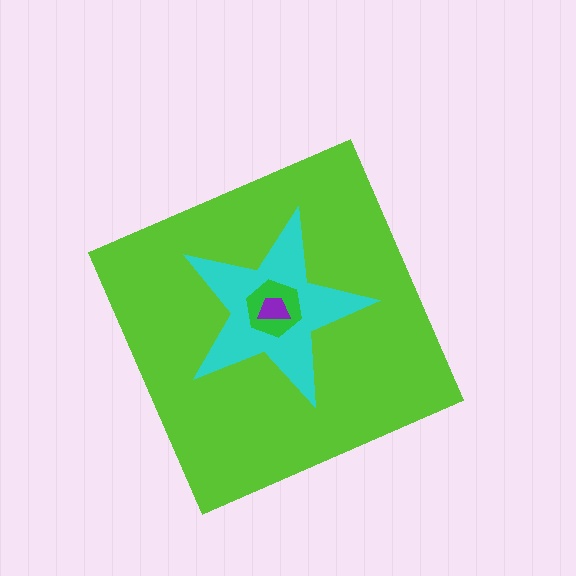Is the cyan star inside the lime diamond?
Yes.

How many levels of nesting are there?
4.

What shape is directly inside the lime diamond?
The cyan star.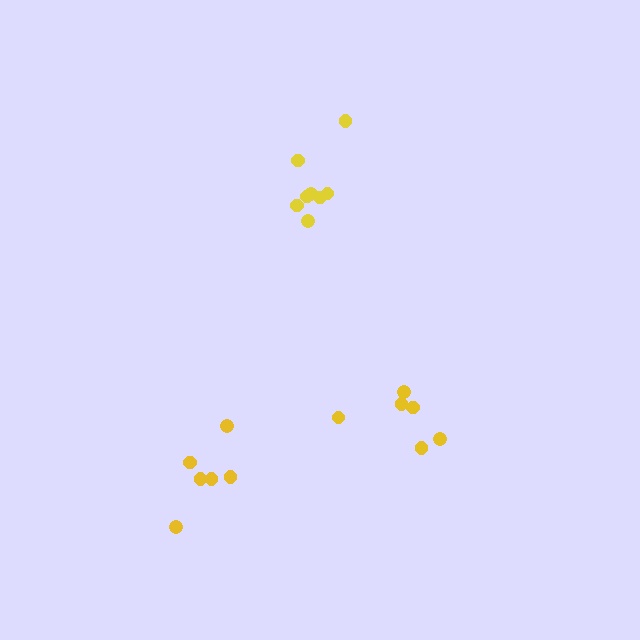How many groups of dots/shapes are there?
There are 3 groups.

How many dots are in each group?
Group 1: 8 dots, Group 2: 6 dots, Group 3: 6 dots (20 total).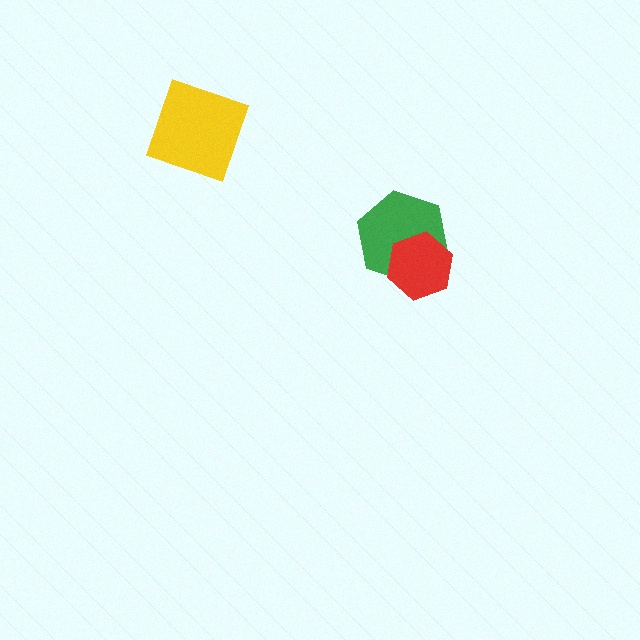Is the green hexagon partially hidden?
Yes, it is partially covered by another shape.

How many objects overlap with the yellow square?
0 objects overlap with the yellow square.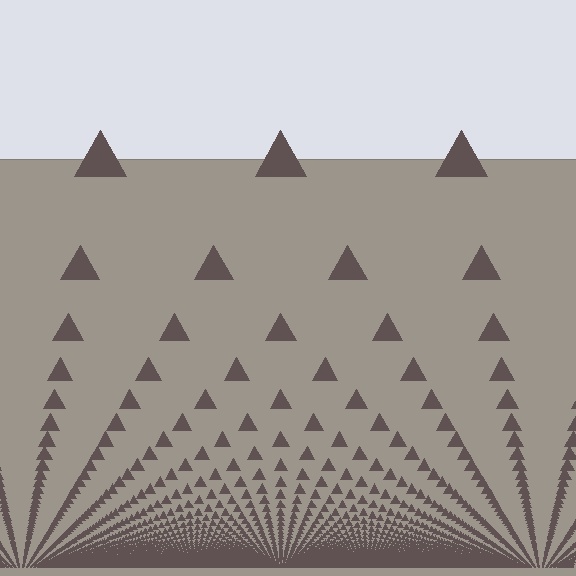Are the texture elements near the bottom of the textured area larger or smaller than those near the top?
Smaller. The gradient is inverted — elements near the bottom are smaller and denser.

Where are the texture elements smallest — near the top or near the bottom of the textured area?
Near the bottom.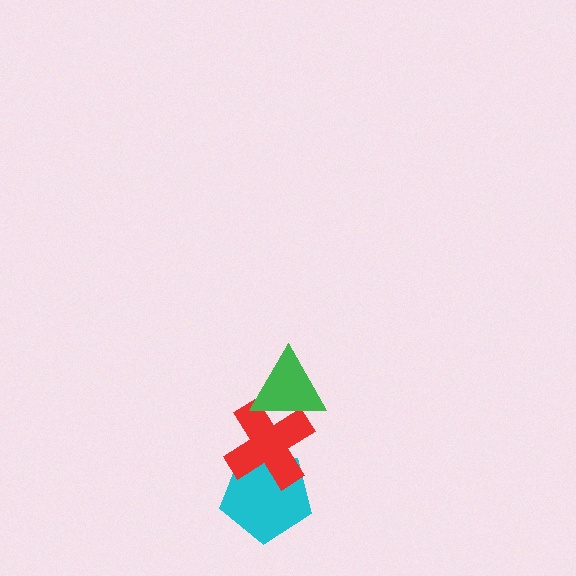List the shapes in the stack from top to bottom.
From top to bottom: the green triangle, the red cross, the cyan pentagon.